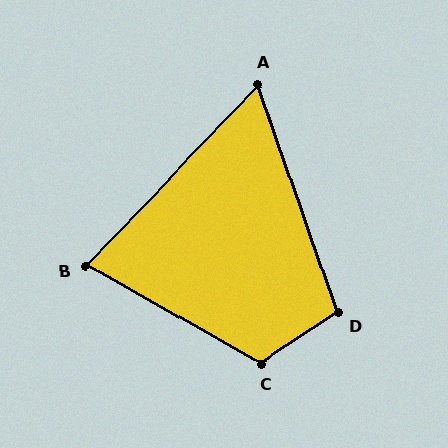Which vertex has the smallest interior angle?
A, at approximately 63 degrees.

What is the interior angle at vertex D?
Approximately 104 degrees (obtuse).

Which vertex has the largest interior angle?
C, at approximately 117 degrees.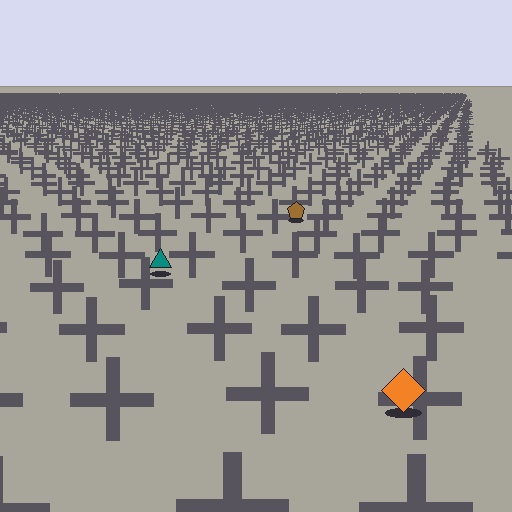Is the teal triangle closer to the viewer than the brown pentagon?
Yes. The teal triangle is closer — you can tell from the texture gradient: the ground texture is coarser near it.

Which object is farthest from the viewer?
The brown pentagon is farthest from the viewer. It appears smaller and the ground texture around it is denser.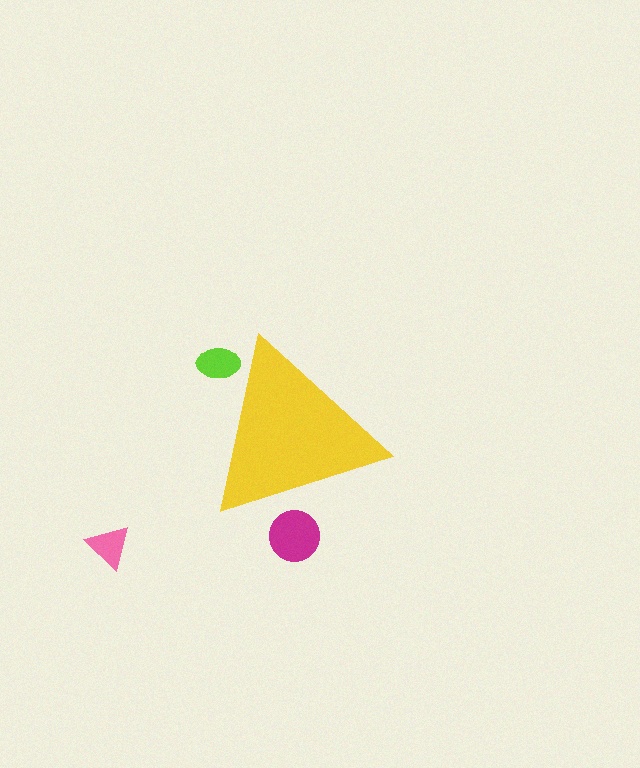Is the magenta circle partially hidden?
Yes, the magenta circle is partially hidden behind the yellow triangle.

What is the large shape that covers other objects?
A yellow triangle.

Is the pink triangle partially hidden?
No, the pink triangle is fully visible.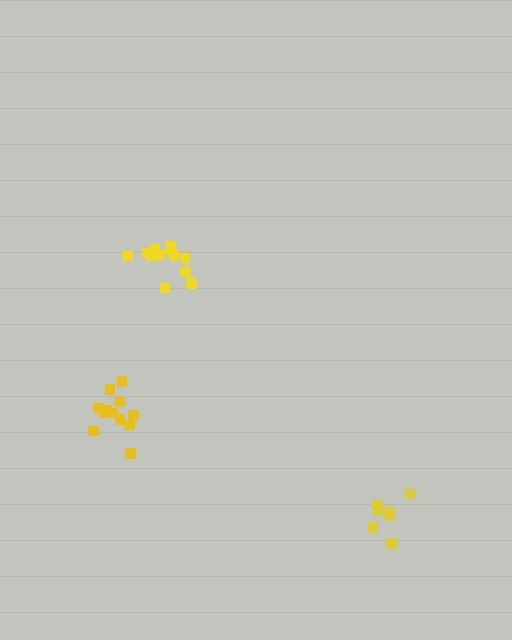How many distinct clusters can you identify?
There are 3 distinct clusters.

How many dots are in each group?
Group 1: 7 dots, Group 2: 12 dots, Group 3: 12 dots (31 total).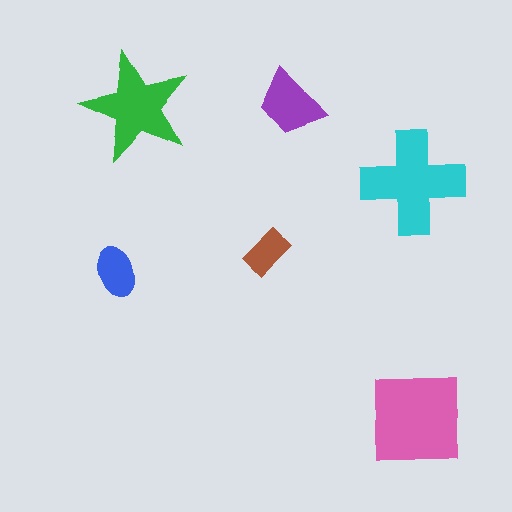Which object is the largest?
The pink square.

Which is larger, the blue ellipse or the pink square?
The pink square.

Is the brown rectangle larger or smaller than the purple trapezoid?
Smaller.